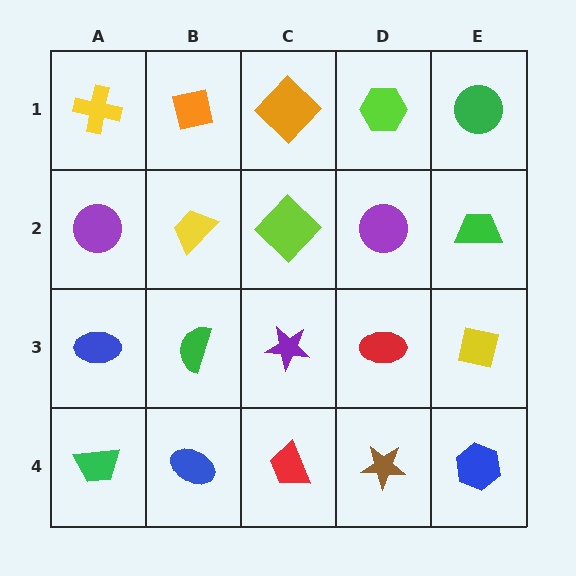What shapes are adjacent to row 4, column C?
A purple star (row 3, column C), a blue ellipse (row 4, column B), a brown star (row 4, column D).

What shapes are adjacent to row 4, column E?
A yellow square (row 3, column E), a brown star (row 4, column D).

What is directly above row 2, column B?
An orange square.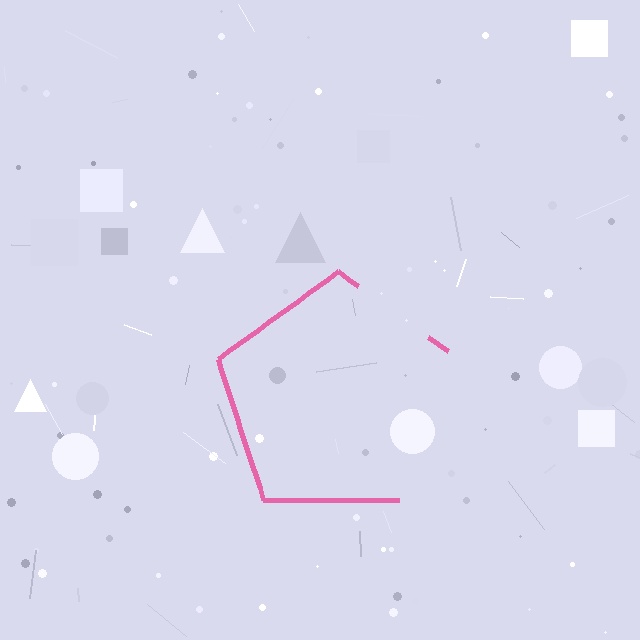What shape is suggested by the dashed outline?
The dashed outline suggests a pentagon.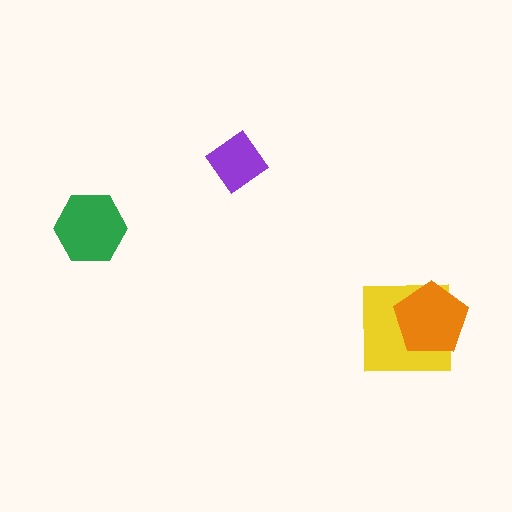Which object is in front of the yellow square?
The orange pentagon is in front of the yellow square.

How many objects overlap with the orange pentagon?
1 object overlaps with the orange pentagon.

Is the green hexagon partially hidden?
No, no other shape covers it.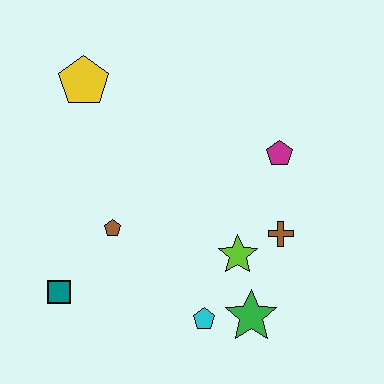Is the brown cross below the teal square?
No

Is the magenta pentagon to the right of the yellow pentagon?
Yes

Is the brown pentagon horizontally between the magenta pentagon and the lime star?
No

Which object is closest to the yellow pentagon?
The brown pentagon is closest to the yellow pentagon.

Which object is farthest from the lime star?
The yellow pentagon is farthest from the lime star.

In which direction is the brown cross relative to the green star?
The brown cross is above the green star.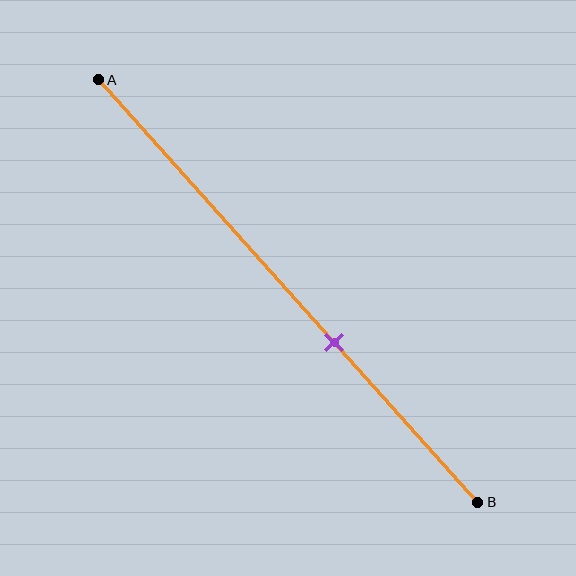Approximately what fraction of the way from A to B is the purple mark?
The purple mark is approximately 60% of the way from A to B.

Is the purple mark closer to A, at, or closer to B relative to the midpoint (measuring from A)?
The purple mark is closer to point B than the midpoint of segment AB.